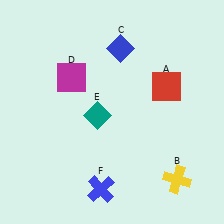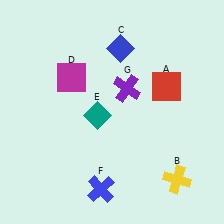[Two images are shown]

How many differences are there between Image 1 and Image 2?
There is 1 difference between the two images.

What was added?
A purple cross (G) was added in Image 2.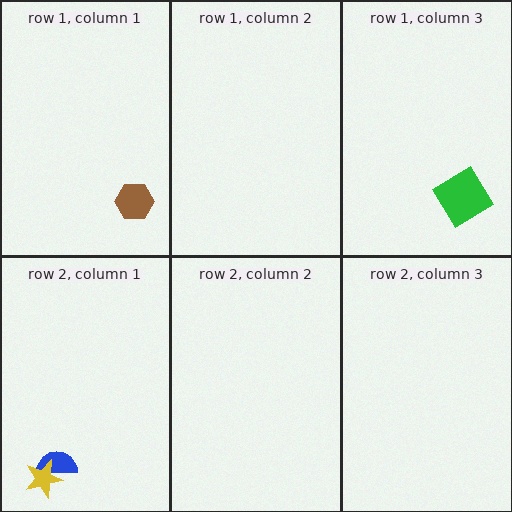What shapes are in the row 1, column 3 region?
The green diamond.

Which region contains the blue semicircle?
The row 2, column 1 region.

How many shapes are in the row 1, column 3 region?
1.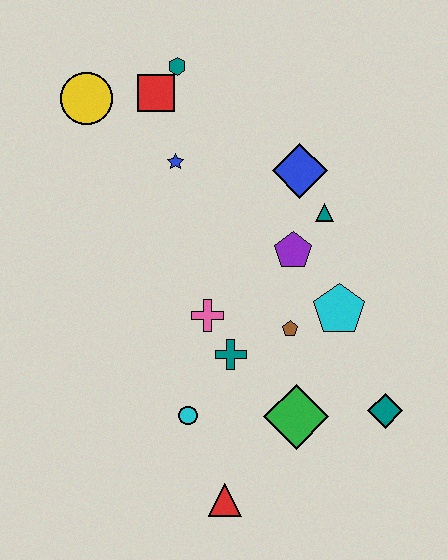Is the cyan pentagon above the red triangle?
Yes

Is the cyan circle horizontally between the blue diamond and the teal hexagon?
Yes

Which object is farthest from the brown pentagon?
The yellow circle is farthest from the brown pentagon.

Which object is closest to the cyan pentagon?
The brown pentagon is closest to the cyan pentagon.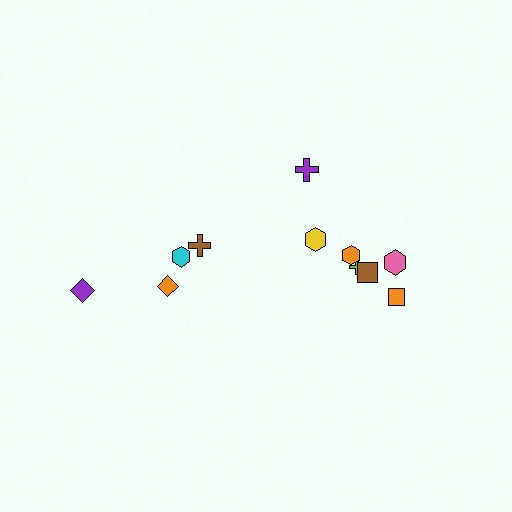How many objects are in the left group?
There are 4 objects.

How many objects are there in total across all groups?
There are 11 objects.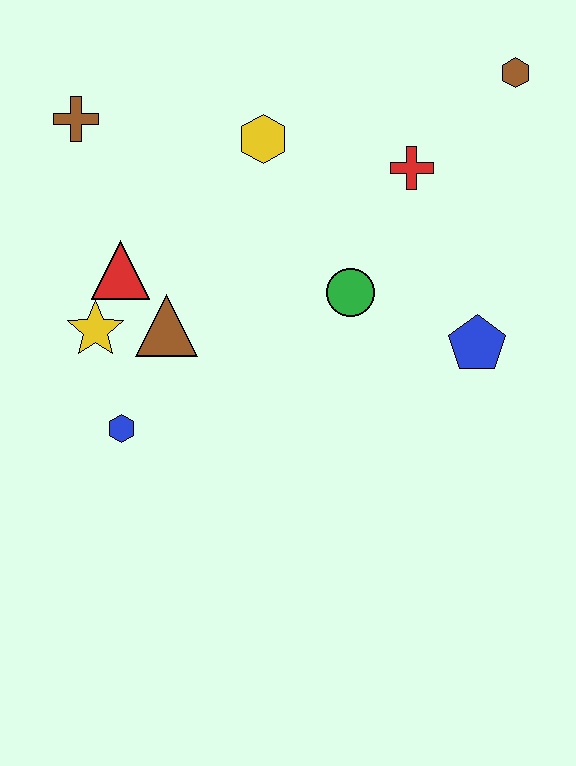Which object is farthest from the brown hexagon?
The blue hexagon is farthest from the brown hexagon.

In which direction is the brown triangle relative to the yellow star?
The brown triangle is to the right of the yellow star.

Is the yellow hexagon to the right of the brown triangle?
Yes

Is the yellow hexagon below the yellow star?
No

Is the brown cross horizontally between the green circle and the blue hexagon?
No